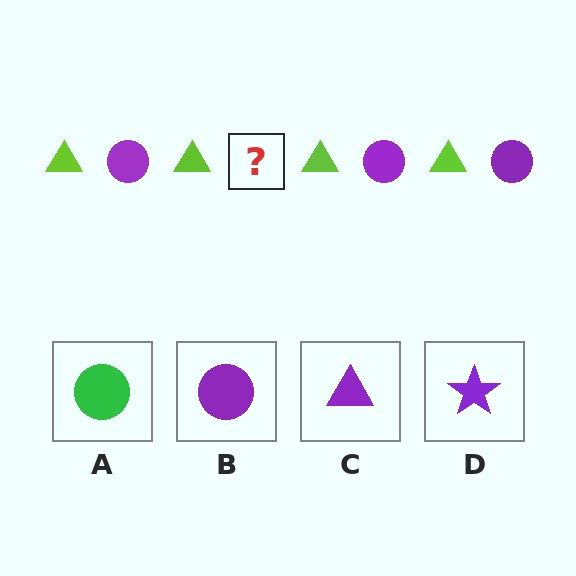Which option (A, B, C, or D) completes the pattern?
B.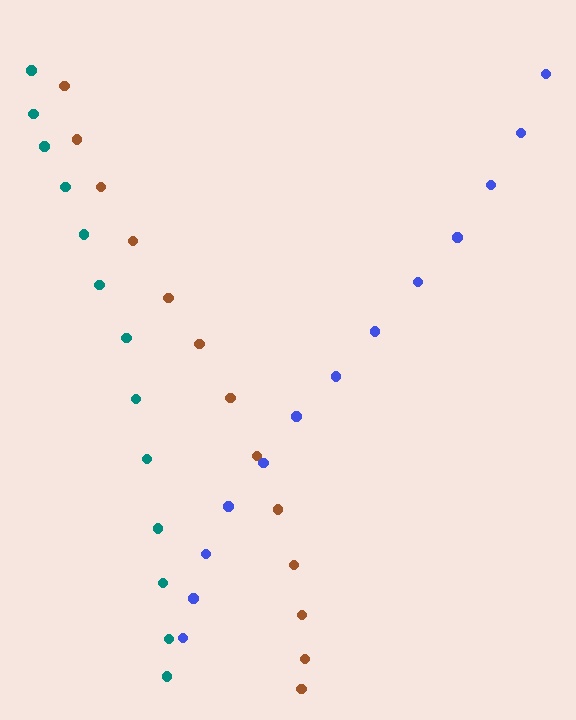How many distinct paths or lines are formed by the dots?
There are 3 distinct paths.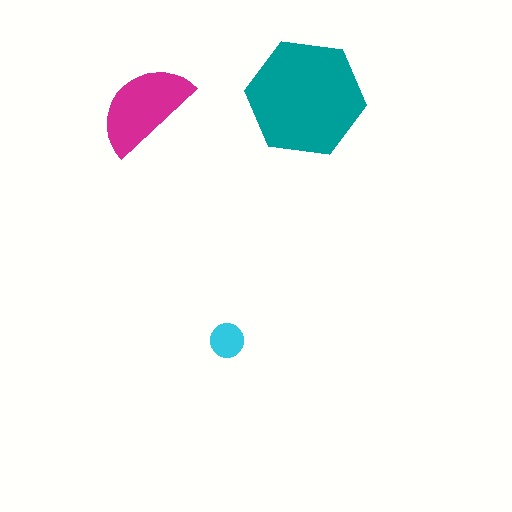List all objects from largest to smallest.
The teal hexagon, the magenta semicircle, the cyan circle.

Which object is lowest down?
The cyan circle is bottommost.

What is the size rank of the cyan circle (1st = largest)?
3rd.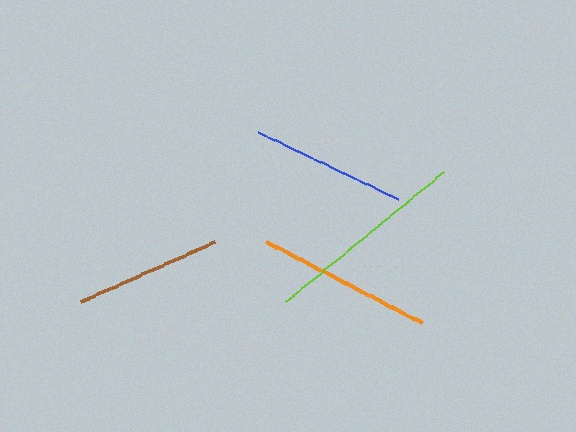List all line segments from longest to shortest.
From longest to shortest: lime, orange, blue, brown.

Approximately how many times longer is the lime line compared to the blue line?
The lime line is approximately 1.3 times the length of the blue line.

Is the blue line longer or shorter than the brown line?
The blue line is longer than the brown line.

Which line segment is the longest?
The lime line is the longest at approximately 205 pixels.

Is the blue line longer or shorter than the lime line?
The lime line is longer than the blue line.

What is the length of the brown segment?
The brown segment is approximately 147 pixels long.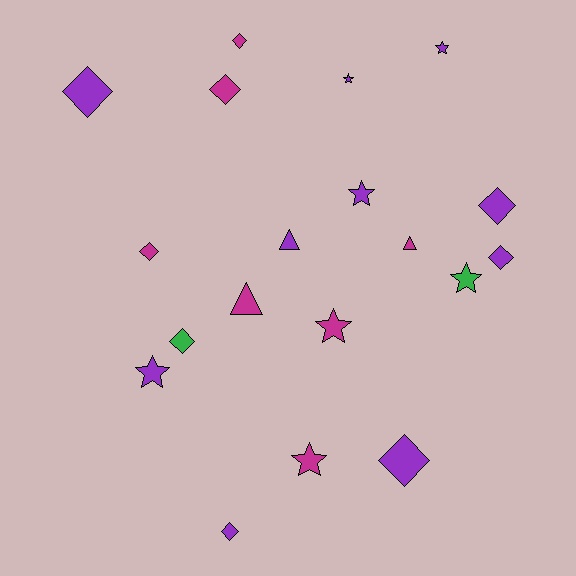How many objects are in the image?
There are 19 objects.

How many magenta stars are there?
There are 2 magenta stars.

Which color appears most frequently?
Purple, with 10 objects.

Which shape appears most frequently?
Diamond, with 9 objects.